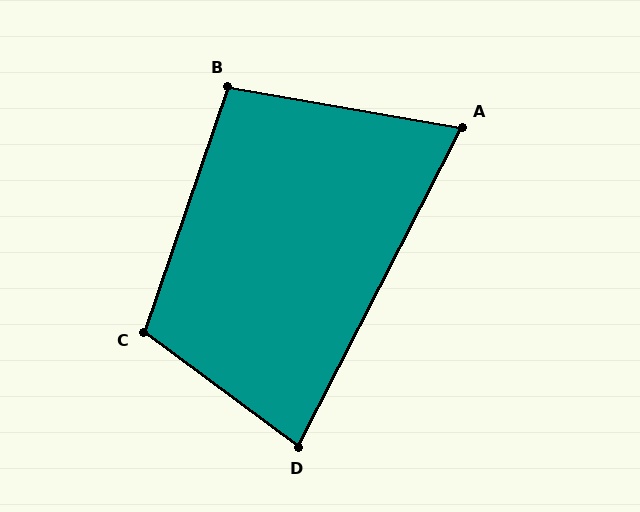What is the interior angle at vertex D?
Approximately 81 degrees (acute).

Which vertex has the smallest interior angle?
A, at approximately 73 degrees.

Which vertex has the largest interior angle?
C, at approximately 107 degrees.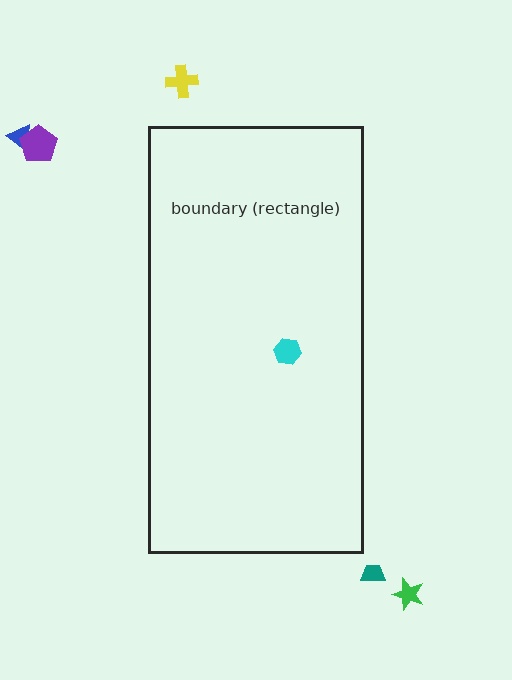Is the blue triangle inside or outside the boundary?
Outside.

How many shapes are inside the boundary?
1 inside, 5 outside.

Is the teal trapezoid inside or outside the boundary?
Outside.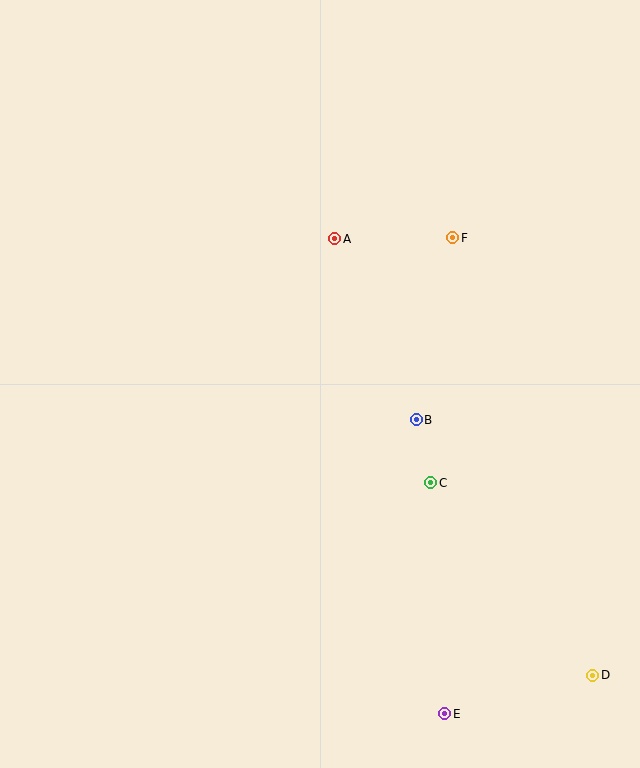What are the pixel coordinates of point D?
Point D is at (593, 675).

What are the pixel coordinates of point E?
Point E is at (445, 714).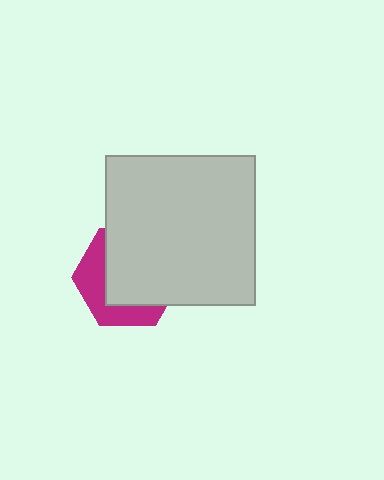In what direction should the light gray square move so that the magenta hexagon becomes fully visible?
The light gray square should move toward the upper-right. That is the shortest direction to clear the overlap and leave the magenta hexagon fully visible.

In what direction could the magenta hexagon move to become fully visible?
The magenta hexagon could move toward the lower-left. That would shift it out from behind the light gray square entirely.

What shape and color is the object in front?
The object in front is a light gray square.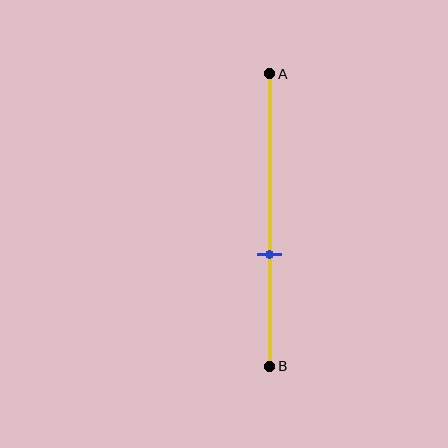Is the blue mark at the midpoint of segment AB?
No, the mark is at about 60% from A, not at the 50% midpoint.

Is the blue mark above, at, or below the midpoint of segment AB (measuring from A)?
The blue mark is below the midpoint of segment AB.